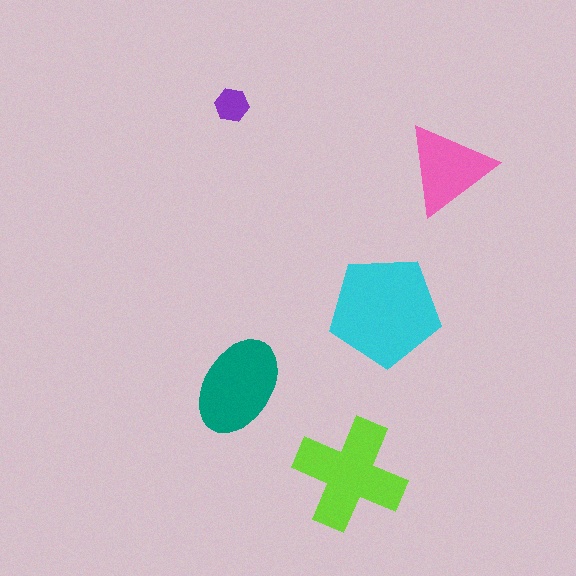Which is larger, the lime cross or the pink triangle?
The lime cross.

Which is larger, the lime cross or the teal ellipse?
The lime cross.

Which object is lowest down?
The lime cross is bottommost.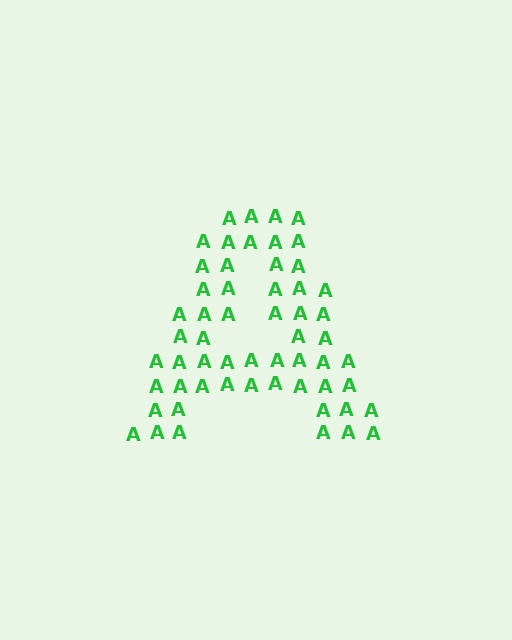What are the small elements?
The small elements are letter A's.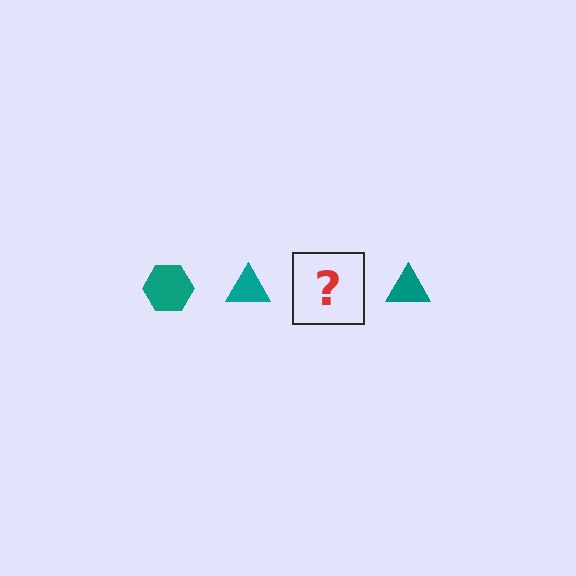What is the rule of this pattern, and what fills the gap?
The rule is that the pattern cycles through hexagon, triangle shapes in teal. The gap should be filled with a teal hexagon.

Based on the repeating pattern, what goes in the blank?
The blank should be a teal hexagon.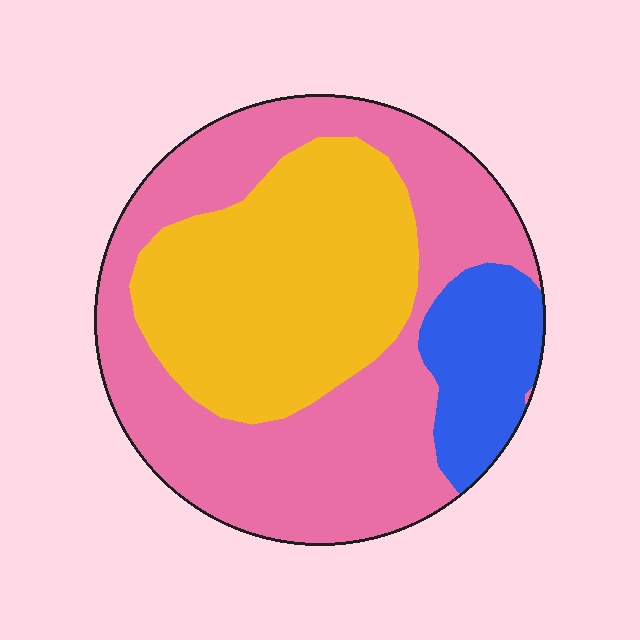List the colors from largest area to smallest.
From largest to smallest: pink, yellow, blue.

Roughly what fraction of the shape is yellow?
Yellow takes up about three eighths (3/8) of the shape.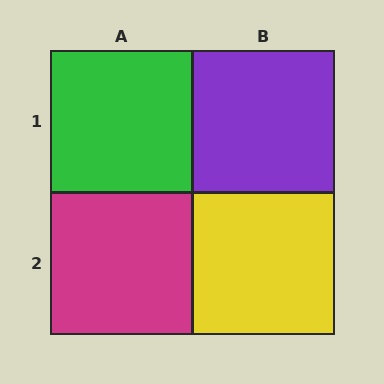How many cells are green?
1 cell is green.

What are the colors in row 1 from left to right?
Green, purple.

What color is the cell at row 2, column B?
Yellow.